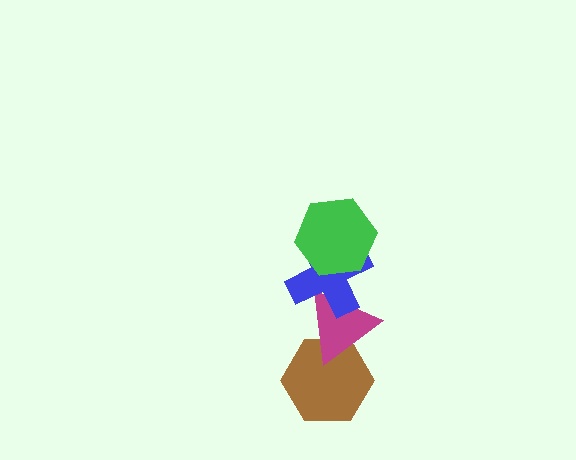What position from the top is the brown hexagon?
The brown hexagon is 4th from the top.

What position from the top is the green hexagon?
The green hexagon is 1st from the top.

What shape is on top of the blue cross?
The green hexagon is on top of the blue cross.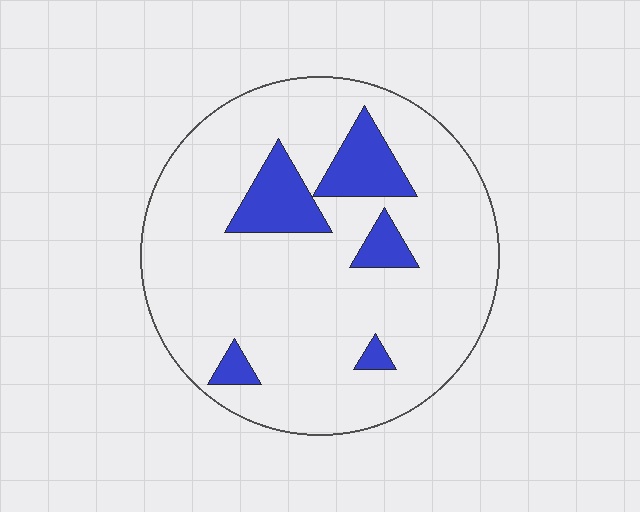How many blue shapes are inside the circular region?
5.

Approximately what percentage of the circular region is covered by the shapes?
Approximately 15%.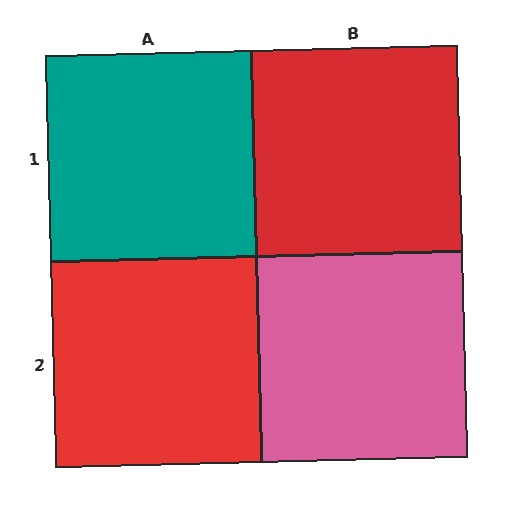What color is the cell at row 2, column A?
Red.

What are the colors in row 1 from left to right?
Teal, red.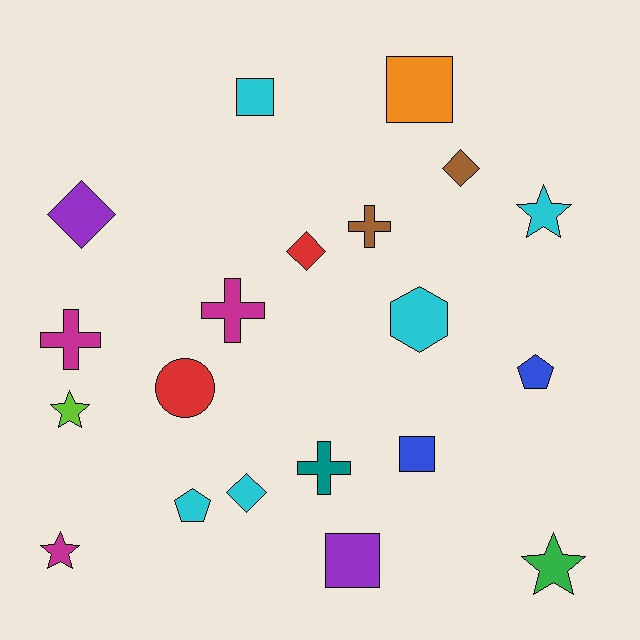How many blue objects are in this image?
There are 2 blue objects.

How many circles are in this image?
There is 1 circle.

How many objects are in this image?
There are 20 objects.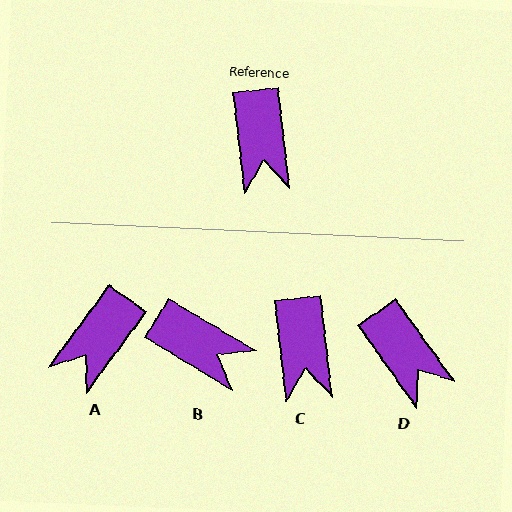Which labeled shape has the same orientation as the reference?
C.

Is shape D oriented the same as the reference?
No, it is off by about 29 degrees.